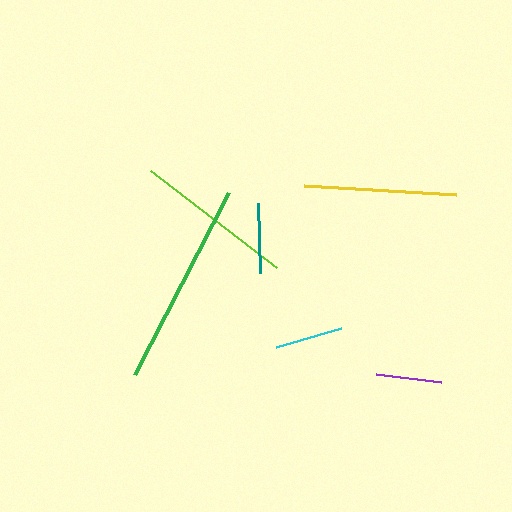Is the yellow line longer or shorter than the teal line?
The yellow line is longer than the teal line.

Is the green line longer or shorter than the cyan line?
The green line is longer than the cyan line.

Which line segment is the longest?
The green line is the longest at approximately 204 pixels.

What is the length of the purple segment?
The purple segment is approximately 66 pixels long.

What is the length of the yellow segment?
The yellow segment is approximately 153 pixels long.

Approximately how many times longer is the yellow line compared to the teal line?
The yellow line is approximately 2.2 times the length of the teal line.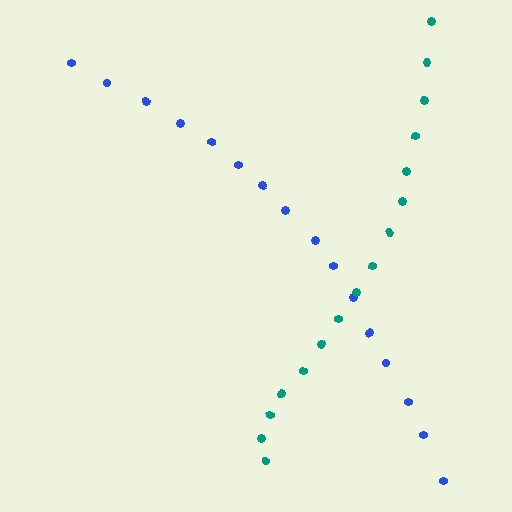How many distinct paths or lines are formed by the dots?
There are 2 distinct paths.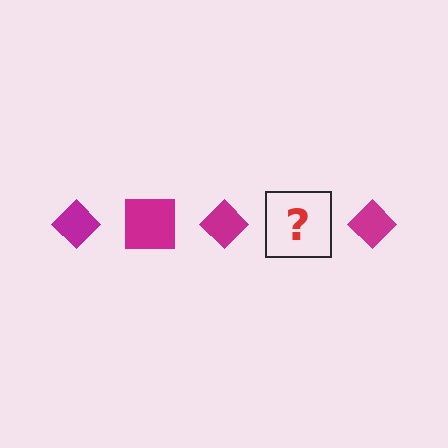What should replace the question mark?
The question mark should be replaced with a magenta square.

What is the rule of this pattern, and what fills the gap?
The rule is that the pattern cycles through diamond, square shapes in magenta. The gap should be filled with a magenta square.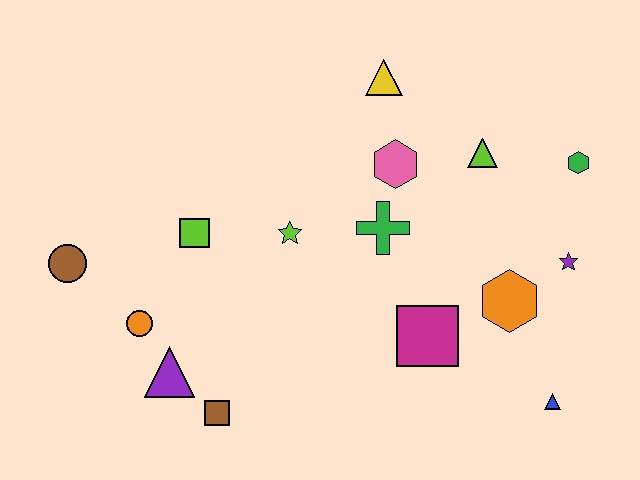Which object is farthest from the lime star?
The blue triangle is farthest from the lime star.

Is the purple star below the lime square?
Yes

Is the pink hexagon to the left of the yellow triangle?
No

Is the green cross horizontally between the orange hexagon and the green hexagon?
No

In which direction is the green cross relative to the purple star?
The green cross is to the left of the purple star.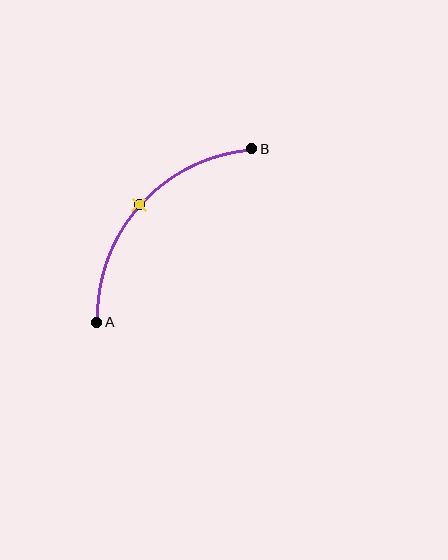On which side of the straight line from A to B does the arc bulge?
The arc bulges above and to the left of the straight line connecting A and B.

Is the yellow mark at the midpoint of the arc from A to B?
Yes. The yellow mark lies on the arc at equal arc-length from both A and B — it is the arc midpoint.